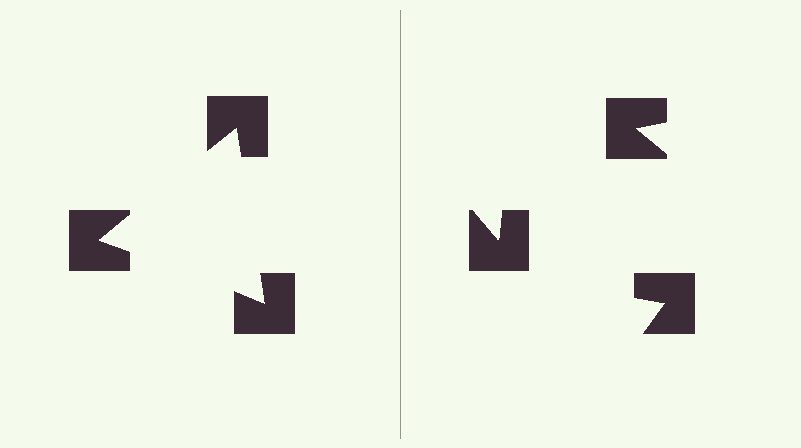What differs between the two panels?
The notched squares are positioned identically on both sides; only the wedge orientations differ. On the left they align to a triangle; on the right they are misaligned.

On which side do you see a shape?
An illusory triangle appears on the left side. On the right side the wedge cuts are rotated, so no coherent shape forms.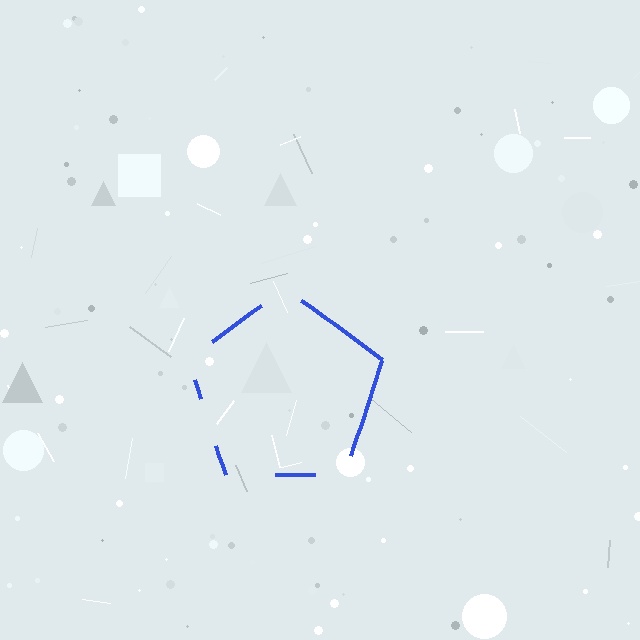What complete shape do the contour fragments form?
The contour fragments form a pentagon.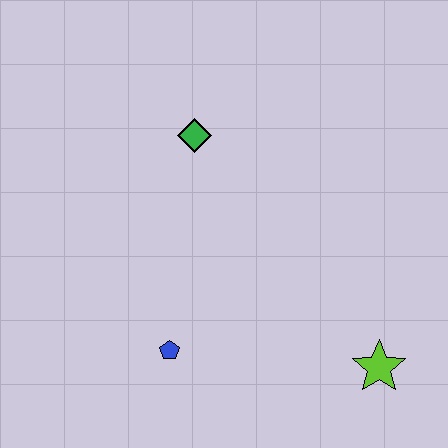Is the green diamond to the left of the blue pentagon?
No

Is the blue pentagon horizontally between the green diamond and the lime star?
No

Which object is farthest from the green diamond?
The lime star is farthest from the green diamond.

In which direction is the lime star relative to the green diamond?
The lime star is below the green diamond.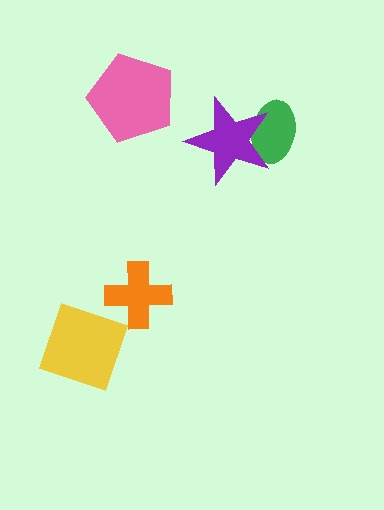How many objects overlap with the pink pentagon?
0 objects overlap with the pink pentagon.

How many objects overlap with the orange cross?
0 objects overlap with the orange cross.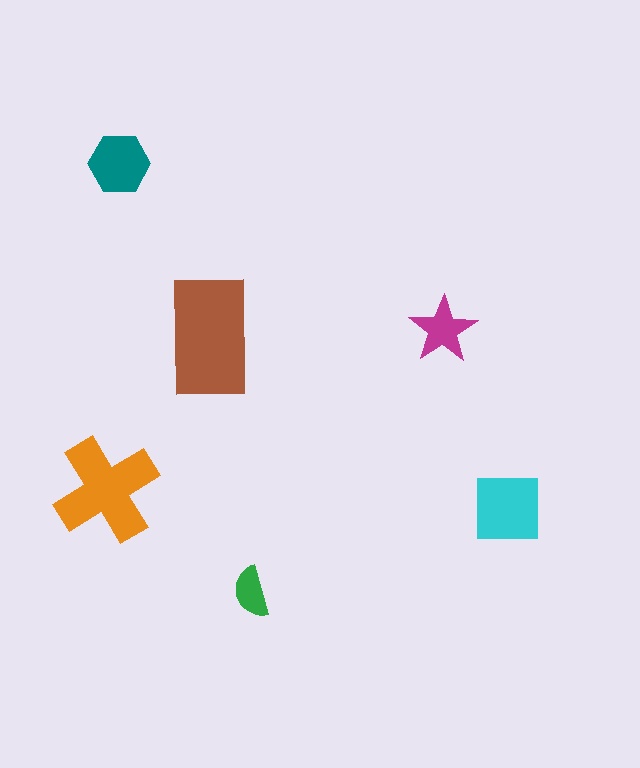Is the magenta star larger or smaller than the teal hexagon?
Smaller.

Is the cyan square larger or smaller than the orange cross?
Smaller.